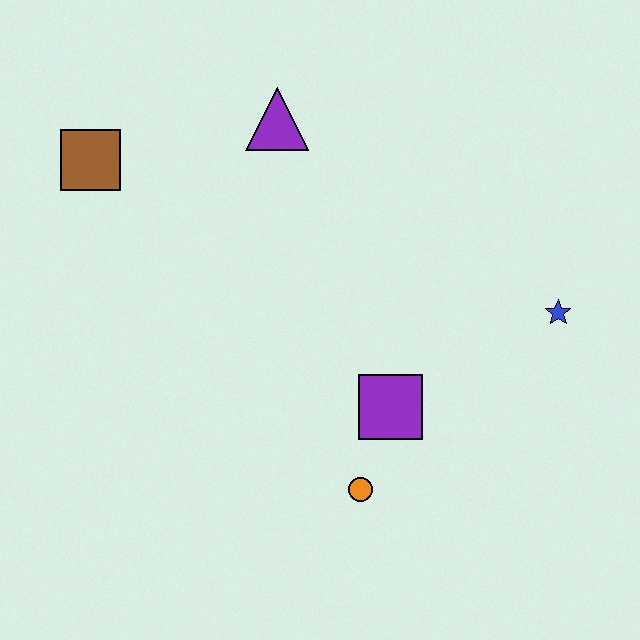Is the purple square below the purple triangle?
Yes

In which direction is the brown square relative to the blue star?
The brown square is to the left of the blue star.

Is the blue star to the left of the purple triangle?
No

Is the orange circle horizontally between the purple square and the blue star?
No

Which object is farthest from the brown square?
The blue star is farthest from the brown square.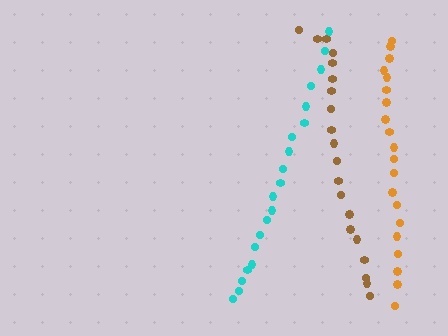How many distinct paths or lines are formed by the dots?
There are 3 distinct paths.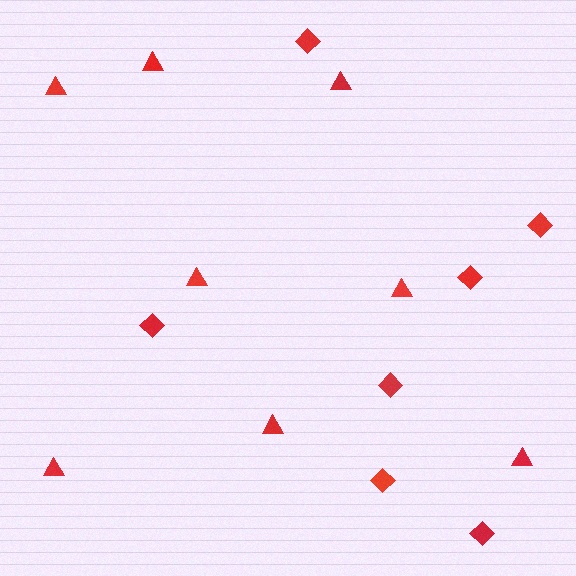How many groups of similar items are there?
There are 2 groups: one group of triangles (8) and one group of diamonds (7).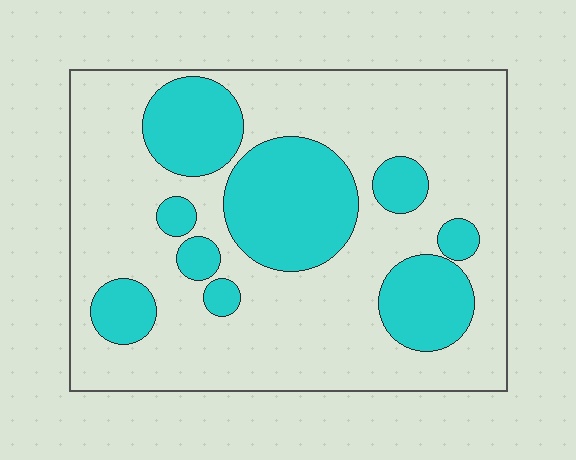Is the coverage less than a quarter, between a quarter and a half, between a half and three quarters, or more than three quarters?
Between a quarter and a half.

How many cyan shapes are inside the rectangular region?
9.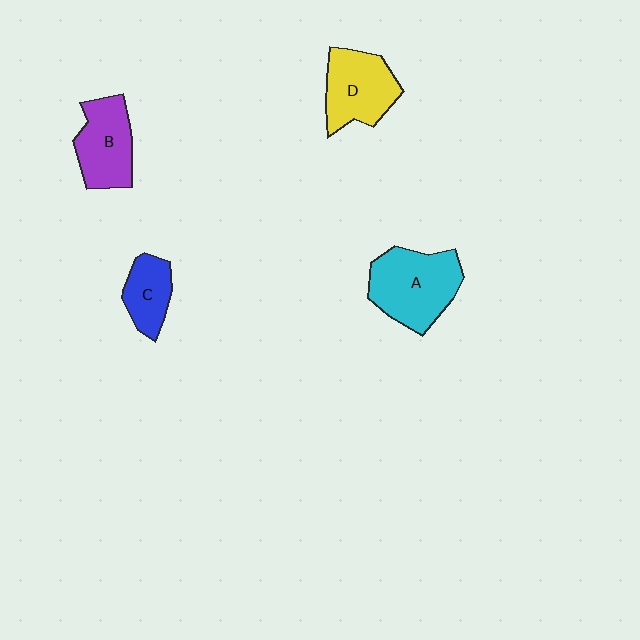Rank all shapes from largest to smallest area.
From largest to smallest: A (cyan), D (yellow), B (purple), C (blue).